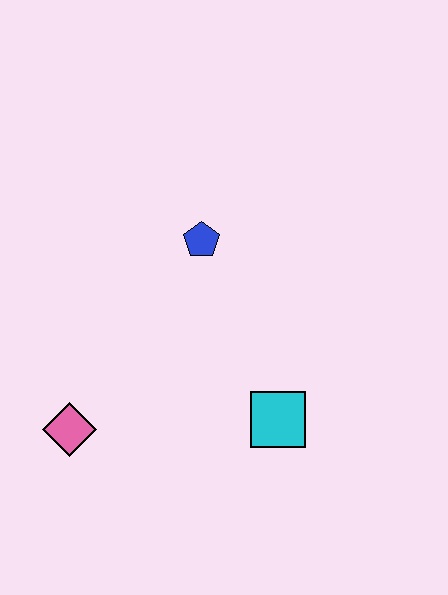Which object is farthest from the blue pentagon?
The pink diamond is farthest from the blue pentagon.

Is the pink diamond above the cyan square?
No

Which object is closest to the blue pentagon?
The cyan square is closest to the blue pentagon.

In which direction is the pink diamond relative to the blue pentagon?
The pink diamond is below the blue pentagon.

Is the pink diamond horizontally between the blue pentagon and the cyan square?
No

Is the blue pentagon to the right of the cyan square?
No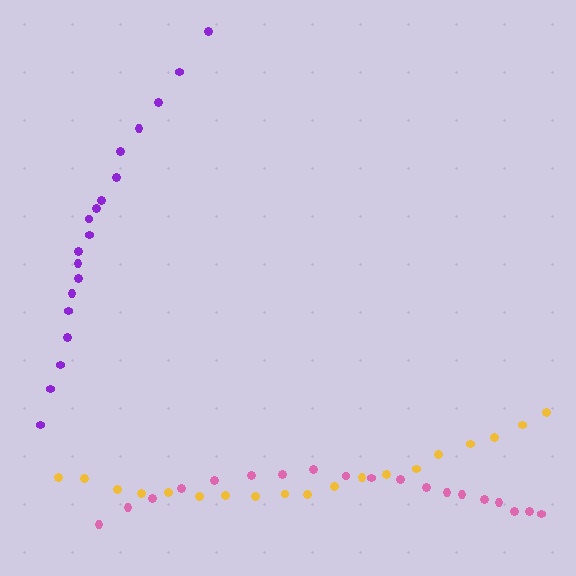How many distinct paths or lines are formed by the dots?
There are 3 distinct paths.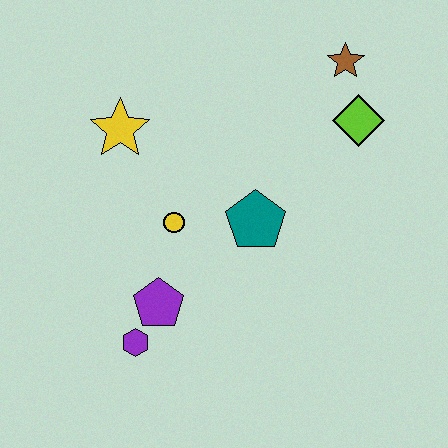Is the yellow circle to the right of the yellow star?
Yes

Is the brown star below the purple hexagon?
No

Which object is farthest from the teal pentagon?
The brown star is farthest from the teal pentagon.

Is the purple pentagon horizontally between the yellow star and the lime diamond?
Yes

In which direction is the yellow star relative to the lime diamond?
The yellow star is to the left of the lime diamond.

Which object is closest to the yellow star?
The yellow circle is closest to the yellow star.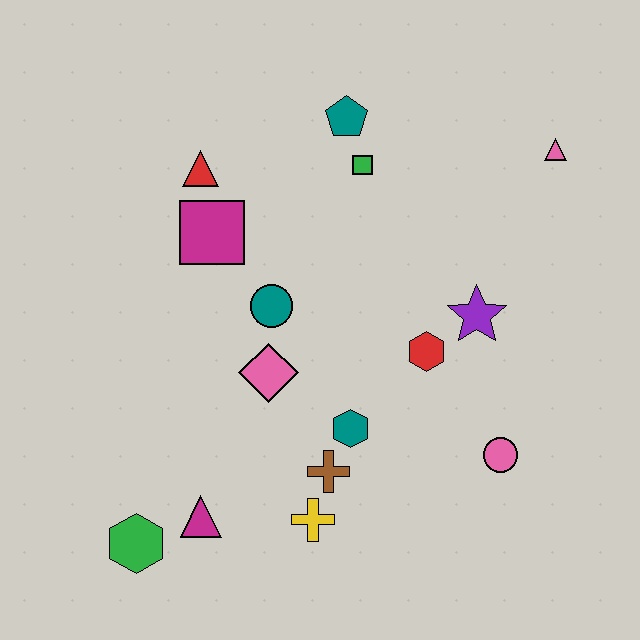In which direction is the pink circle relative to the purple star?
The pink circle is below the purple star.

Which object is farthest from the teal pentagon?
The green hexagon is farthest from the teal pentagon.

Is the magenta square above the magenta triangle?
Yes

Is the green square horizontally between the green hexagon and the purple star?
Yes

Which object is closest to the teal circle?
The pink diamond is closest to the teal circle.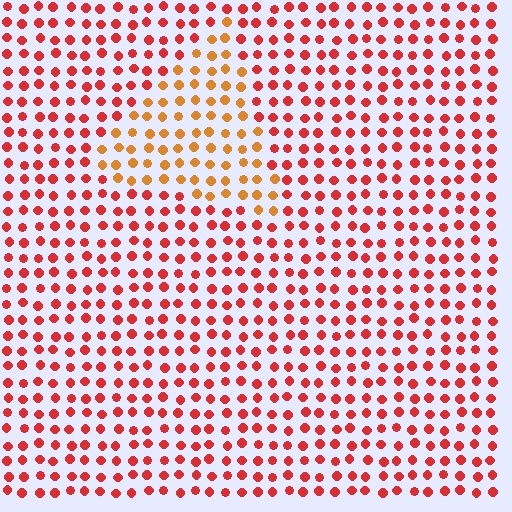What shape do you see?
I see a triangle.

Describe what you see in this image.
The image is filled with small red elements in a uniform arrangement. A triangle-shaped region is visible where the elements are tinted to a slightly different hue, forming a subtle color boundary.